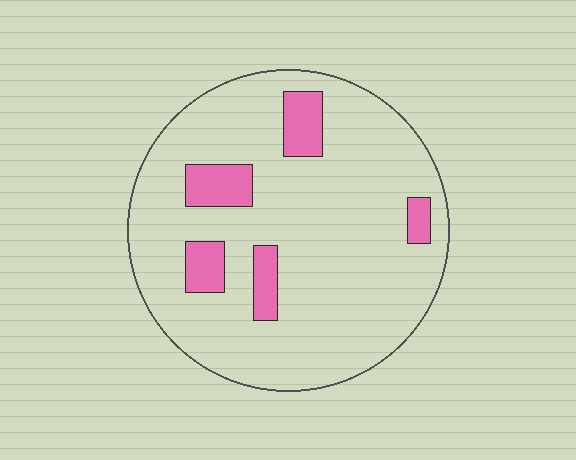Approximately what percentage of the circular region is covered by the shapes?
Approximately 15%.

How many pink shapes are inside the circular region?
5.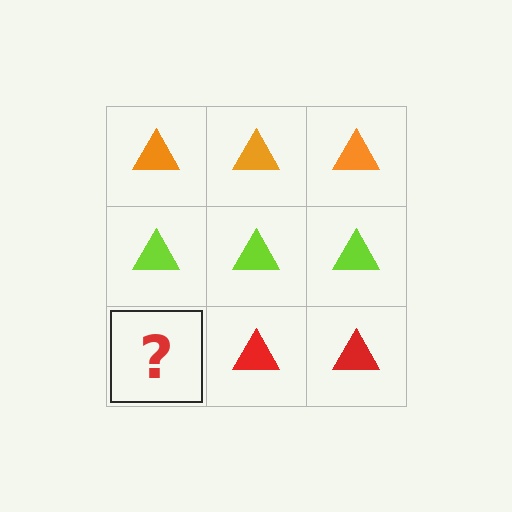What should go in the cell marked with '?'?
The missing cell should contain a red triangle.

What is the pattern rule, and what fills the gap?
The rule is that each row has a consistent color. The gap should be filled with a red triangle.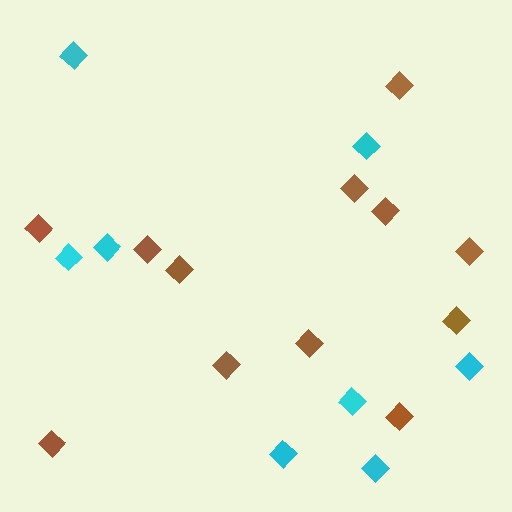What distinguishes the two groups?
There are 2 groups: one group of brown diamonds (12) and one group of cyan diamonds (8).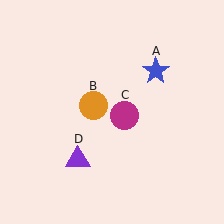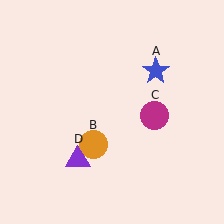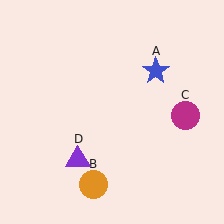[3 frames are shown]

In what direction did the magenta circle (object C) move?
The magenta circle (object C) moved right.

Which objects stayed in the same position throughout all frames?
Blue star (object A) and purple triangle (object D) remained stationary.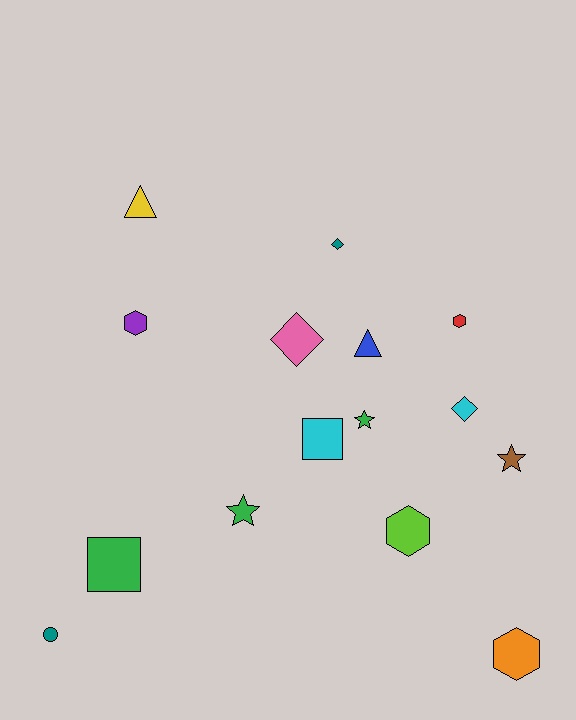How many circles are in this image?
There is 1 circle.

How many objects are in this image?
There are 15 objects.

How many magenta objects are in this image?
There are no magenta objects.